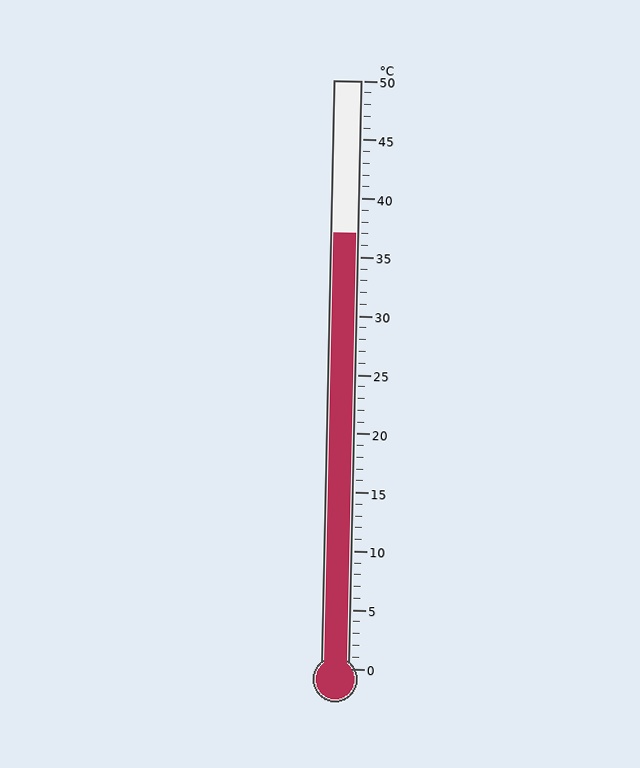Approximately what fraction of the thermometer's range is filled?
The thermometer is filled to approximately 75% of its range.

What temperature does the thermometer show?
The thermometer shows approximately 37°C.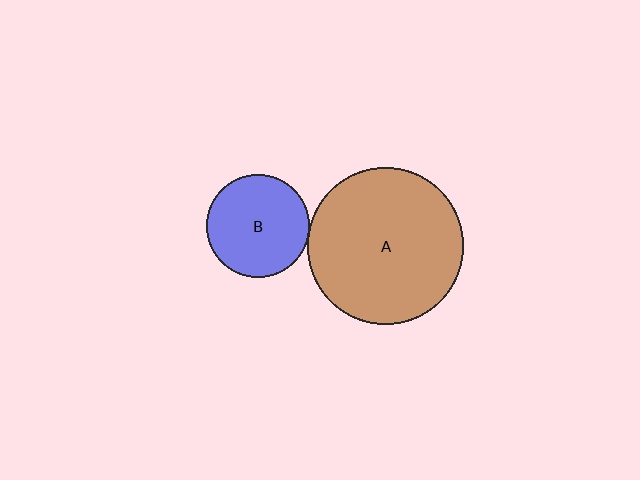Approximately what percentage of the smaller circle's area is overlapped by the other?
Approximately 5%.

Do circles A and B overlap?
Yes.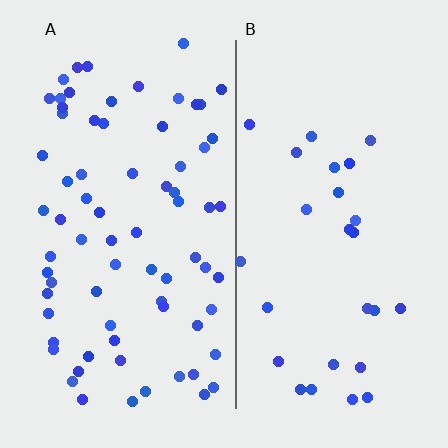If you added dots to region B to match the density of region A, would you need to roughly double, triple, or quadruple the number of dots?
Approximately triple.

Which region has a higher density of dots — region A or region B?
A (the left).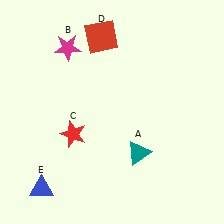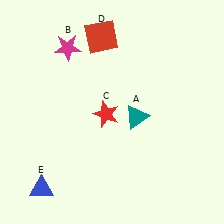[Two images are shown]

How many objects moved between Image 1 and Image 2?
2 objects moved between the two images.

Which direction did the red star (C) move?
The red star (C) moved right.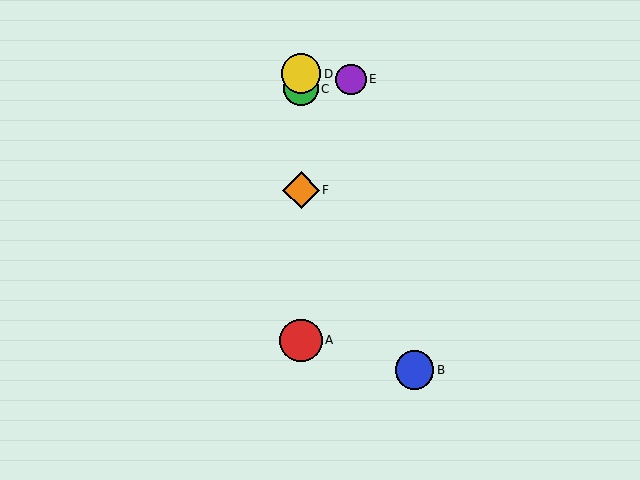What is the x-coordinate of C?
Object C is at x≈301.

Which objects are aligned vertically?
Objects A, C, D, F are aligned vertically.